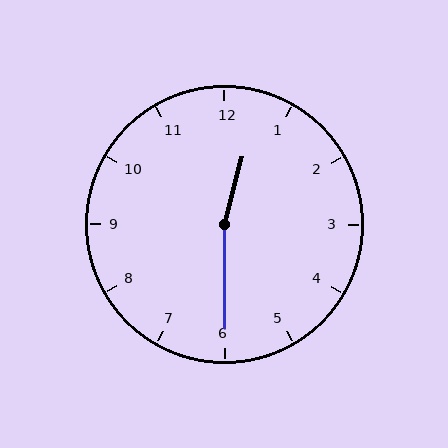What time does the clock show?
12:30.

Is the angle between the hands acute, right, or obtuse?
It is obtuse.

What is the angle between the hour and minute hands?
Approximately 165 degrees.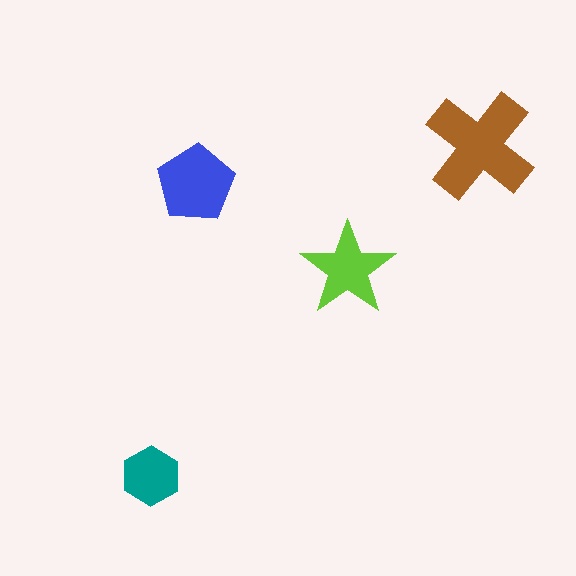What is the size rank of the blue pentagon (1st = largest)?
2nd.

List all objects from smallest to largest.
The teal hexagon, the lime star, the blue pentagon, the brown cross.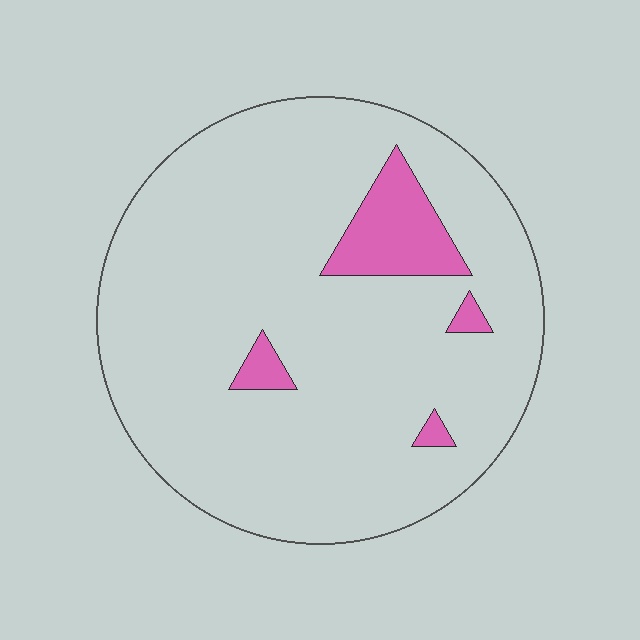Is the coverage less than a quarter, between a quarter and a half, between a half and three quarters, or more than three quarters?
Less than a quarter.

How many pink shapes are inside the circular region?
4.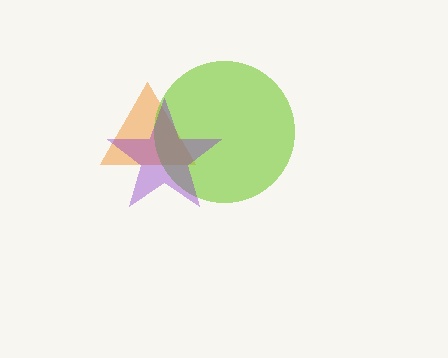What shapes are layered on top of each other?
The layered shapes are: an orange triangle, a lime circle, a purple star.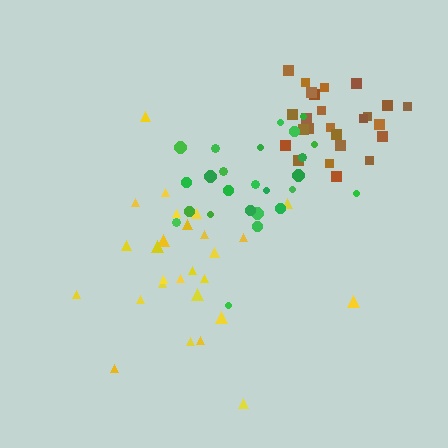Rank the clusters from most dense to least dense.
brown, green, yellow.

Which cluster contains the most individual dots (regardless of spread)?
Yellow (27).